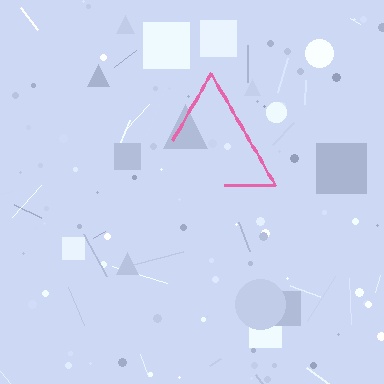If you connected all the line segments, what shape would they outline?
They would outline a triangle.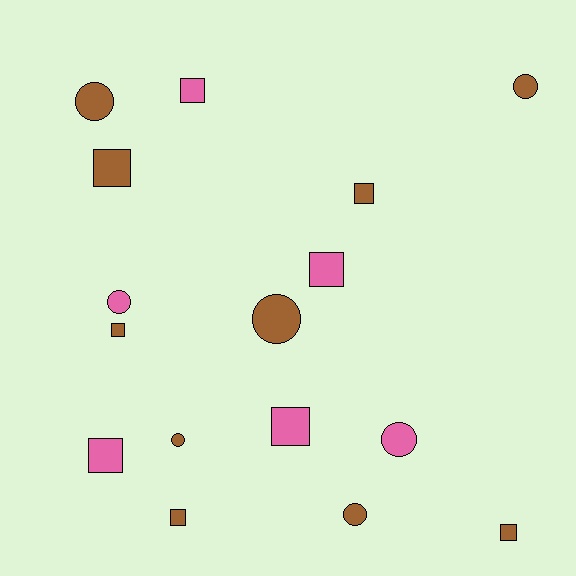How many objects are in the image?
There are 16 objects.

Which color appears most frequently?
Brown, with 10 objects.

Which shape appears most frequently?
Square, with 9 objects.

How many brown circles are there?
There are 5 brown circles.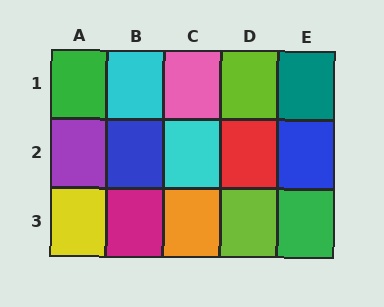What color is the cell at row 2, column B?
Blue.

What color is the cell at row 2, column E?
Blue.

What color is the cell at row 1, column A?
Green.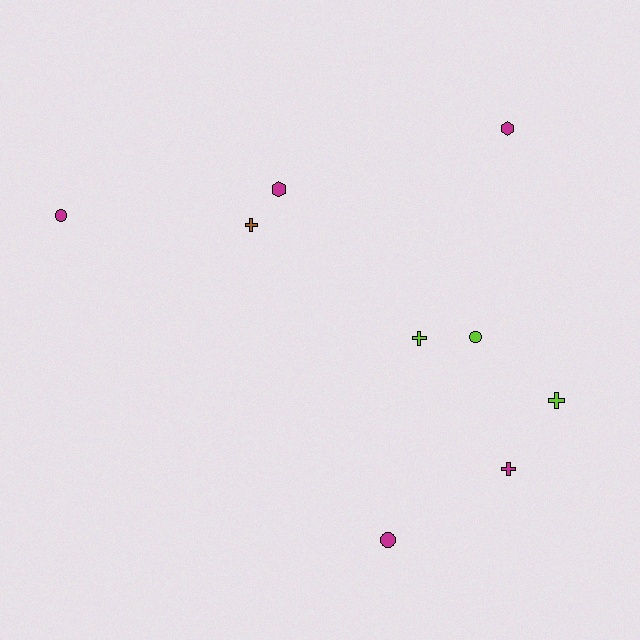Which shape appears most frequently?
Cross, with 4 objects.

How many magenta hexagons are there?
There are 2 magenta hexagons.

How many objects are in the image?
There are 9 objects.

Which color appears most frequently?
Magenta, with 5 objects.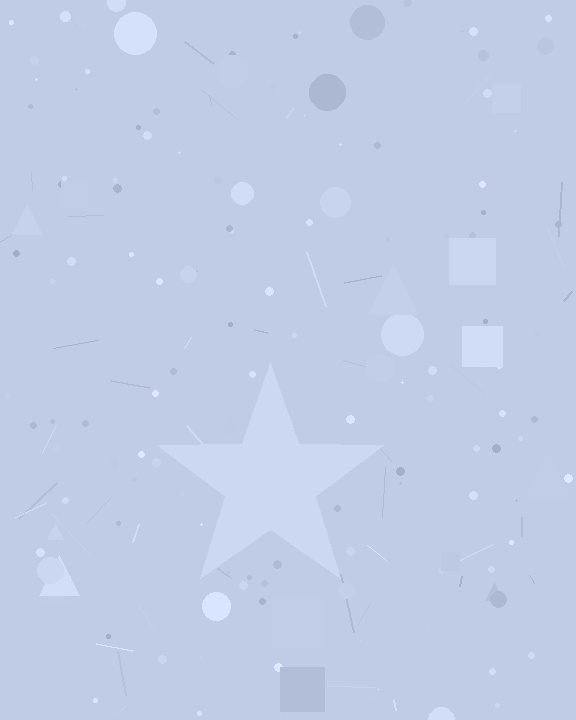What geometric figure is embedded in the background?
A star is embedded in the background.